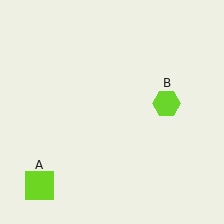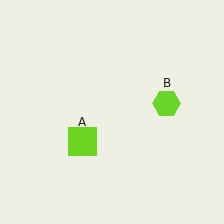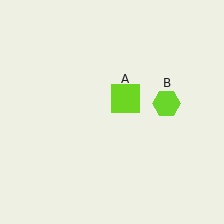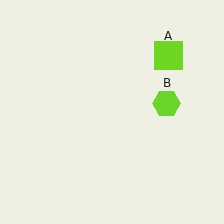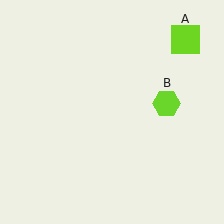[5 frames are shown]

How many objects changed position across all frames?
1 object changed position: lime square (object A).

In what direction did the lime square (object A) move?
The lime square (object A) moved up and to the right.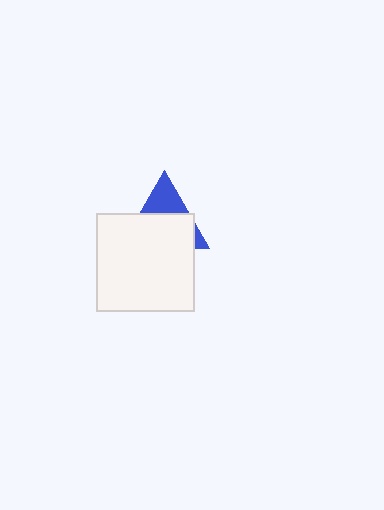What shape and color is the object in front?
The object in front is a white square.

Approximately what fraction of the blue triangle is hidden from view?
Roughly 64% of the blue triangle is hidden behind the white square.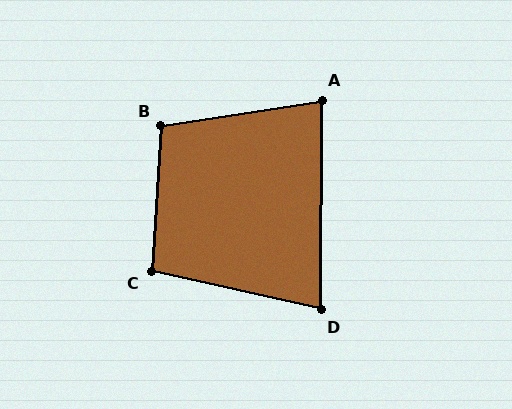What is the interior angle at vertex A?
Approximately 81 degrees (acute).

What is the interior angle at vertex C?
Approximately 99 degrees (obtuse).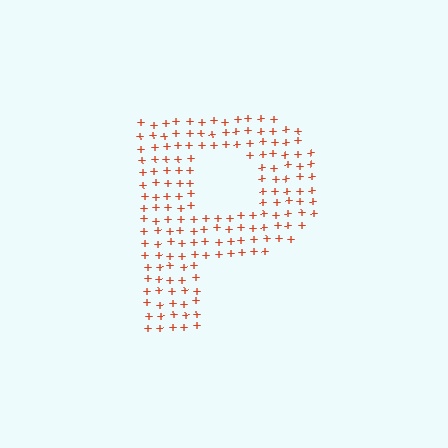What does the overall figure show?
The overall figure shows the letter P.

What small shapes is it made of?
It is made of small plus signs.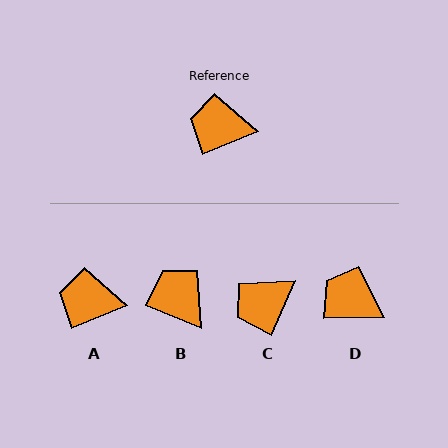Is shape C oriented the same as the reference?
No, it is off by about 44 degrees.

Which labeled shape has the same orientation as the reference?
A.